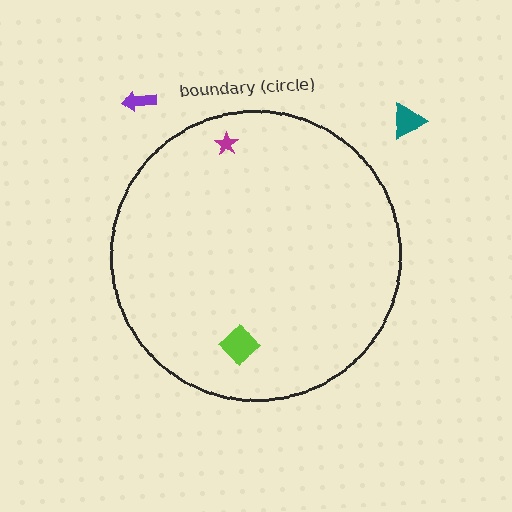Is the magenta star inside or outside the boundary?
Inside.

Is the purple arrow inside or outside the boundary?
Outside.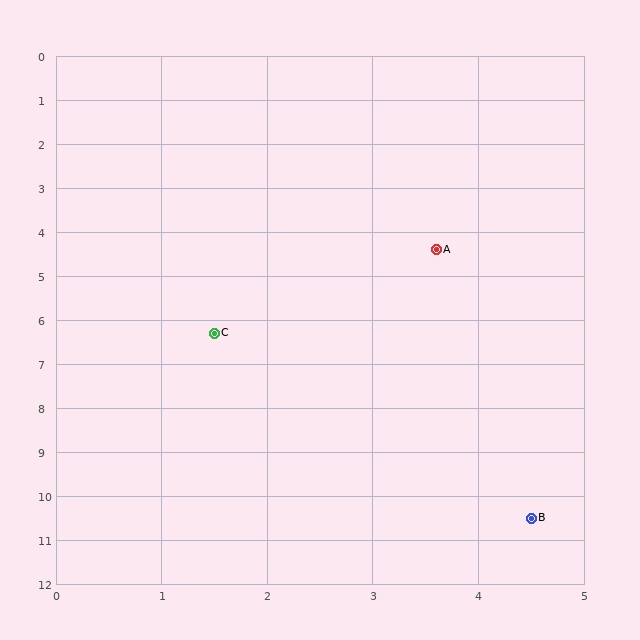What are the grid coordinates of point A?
Point A is at approximately (3.6, 4.4).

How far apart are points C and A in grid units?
Points C and A are about 2.8 grid units apart.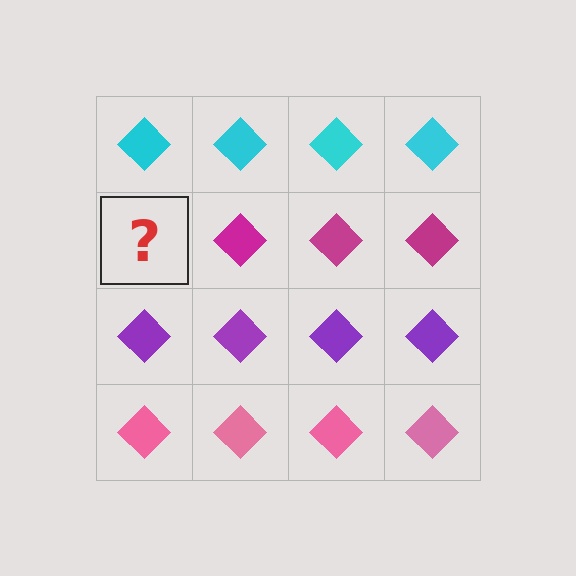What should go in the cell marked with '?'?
The missing cell should contain a magenta diamond.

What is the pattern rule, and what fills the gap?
The rule is that each row has a consistent color. The gap should be filled with a magenta diamond.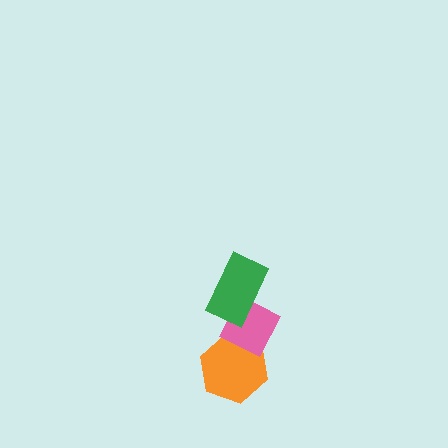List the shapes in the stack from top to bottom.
From top to bottom: the green rectangle, the pink diamond, the orange hexagon.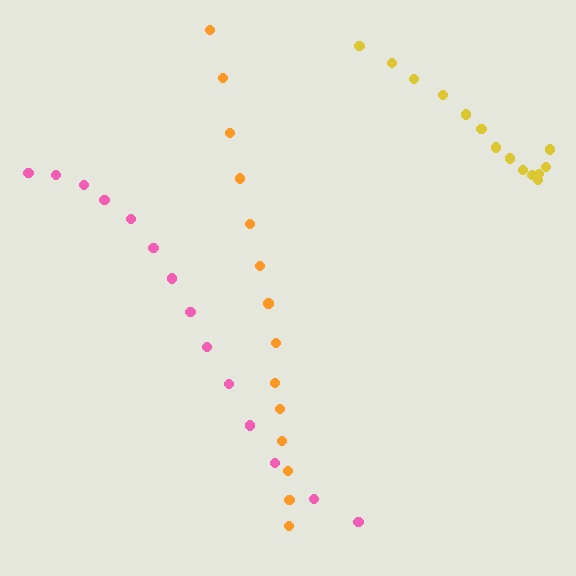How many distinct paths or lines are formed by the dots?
There are 3 distinct paths.